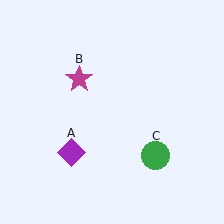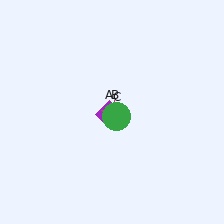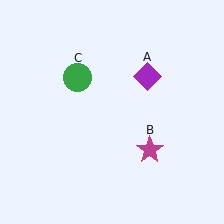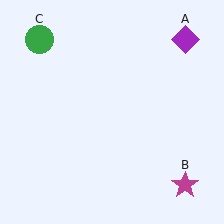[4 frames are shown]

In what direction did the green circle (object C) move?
The green circle (object C) moved up and to the left.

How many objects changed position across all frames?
3 objects changed position: purple diamond (object A), magenta star (object B), green circle (object C).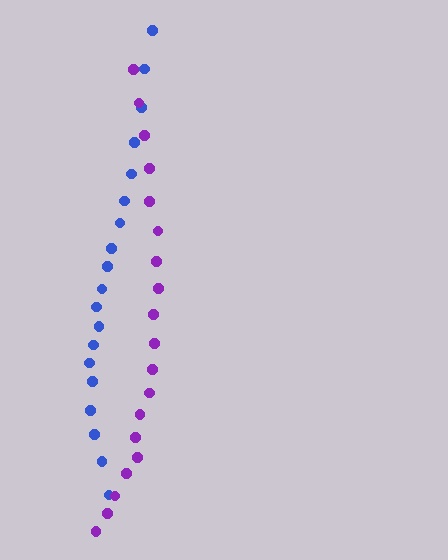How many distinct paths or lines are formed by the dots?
There are 2 distinct paths.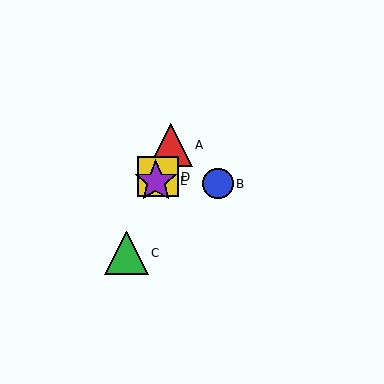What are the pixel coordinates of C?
Object C is at (126, 253).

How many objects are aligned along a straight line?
4 objects (A, C, D, E) are aligned along a straight line.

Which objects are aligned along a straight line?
Objects A, C, D, E are aligned along a straight line.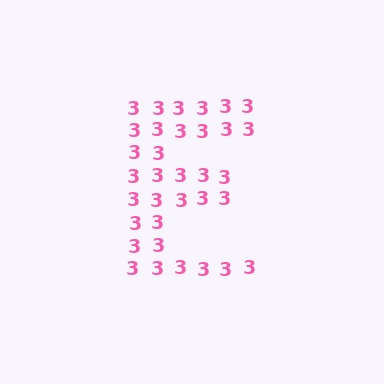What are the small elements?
The small elements are digit 3's.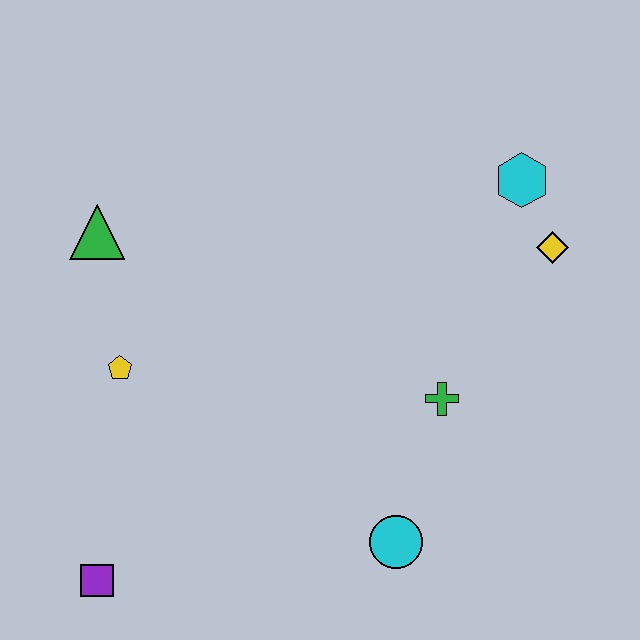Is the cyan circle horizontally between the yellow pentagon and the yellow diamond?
Yes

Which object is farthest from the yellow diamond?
The purple square is farthest from the yellow diamond.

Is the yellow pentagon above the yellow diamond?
No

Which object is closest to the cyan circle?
The green cross is closest to the cyan circle.